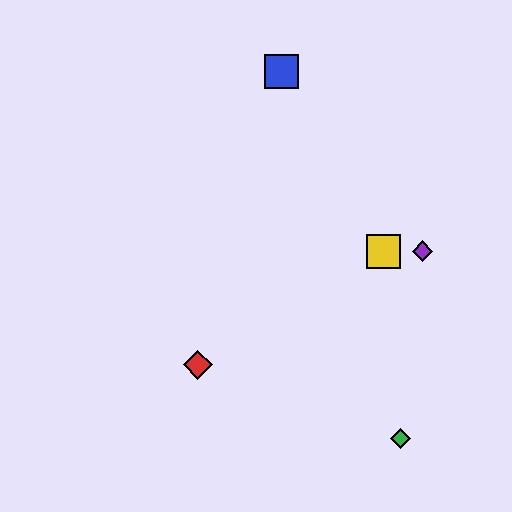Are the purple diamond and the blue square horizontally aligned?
No, the purple diamond is at y≈251 and the blue square is at y≈72.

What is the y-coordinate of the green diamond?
The green diamond is at y≈439.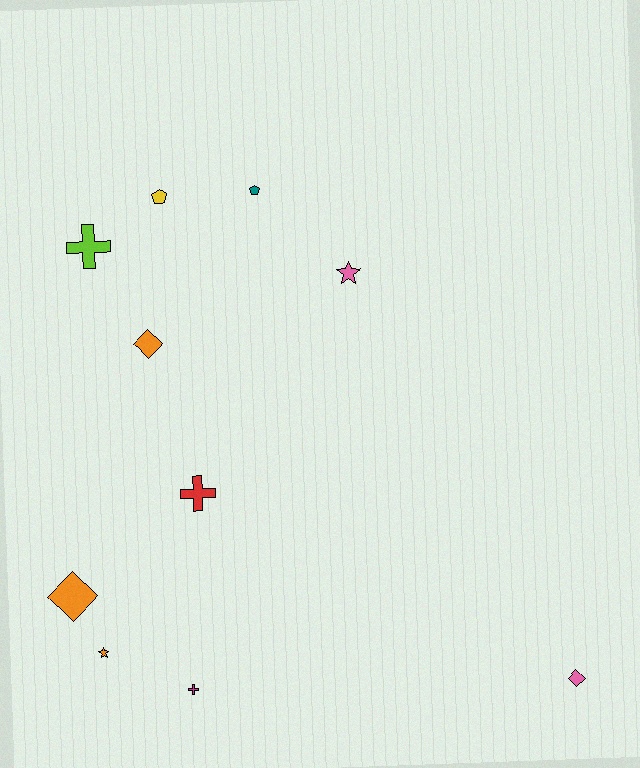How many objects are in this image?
There are 10 objects.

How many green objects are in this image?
There are no green objects.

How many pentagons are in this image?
There are 2 pentagons.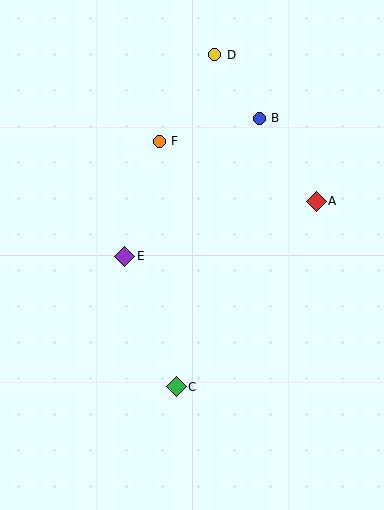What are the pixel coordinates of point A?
Point A is at (316, 201).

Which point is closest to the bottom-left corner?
Point C is closest to the bottom-left corner.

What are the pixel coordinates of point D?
Point D is at (215, 55).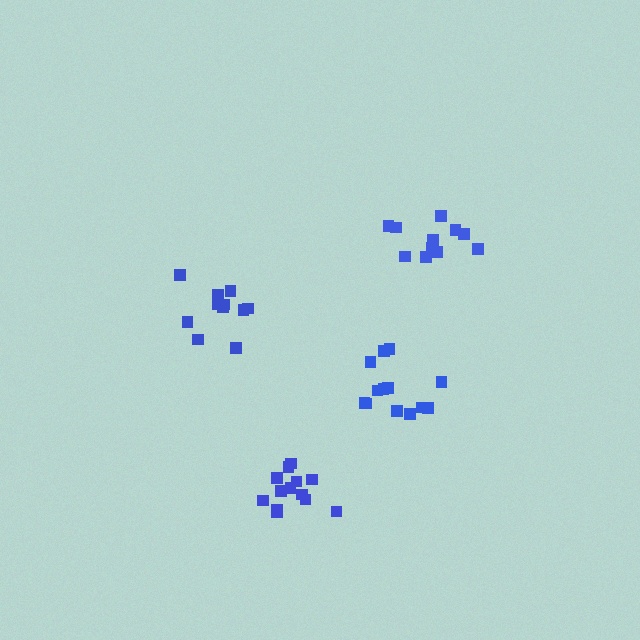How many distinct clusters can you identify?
There are 4 distinct clusters.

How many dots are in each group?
Group 1: 12 dots, Group 2: 11 dots, Group 3: 13 dots, Group 4: 13 dots (49 total).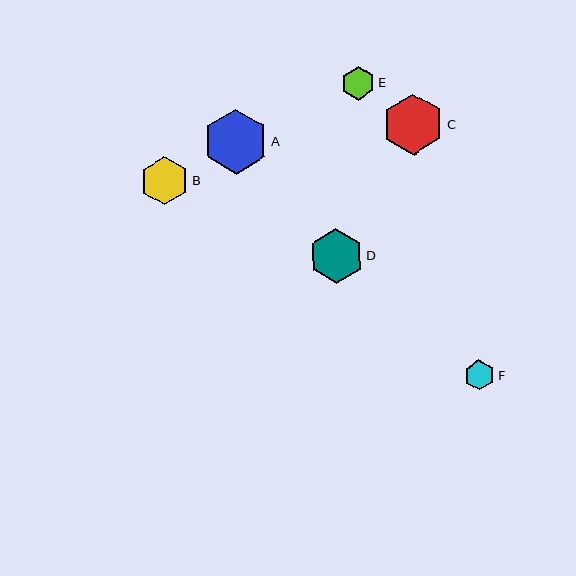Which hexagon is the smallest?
Hexagon F is the smallest with a size of approximately 30 pixels.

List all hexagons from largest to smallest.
From largest to smallest: A, C, D, B, E, F.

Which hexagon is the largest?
Hexagon A is the largest with a size of approximately 65 pixels.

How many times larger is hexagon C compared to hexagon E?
Hexagon C is approximately 1.8 times the size of hexagon E.